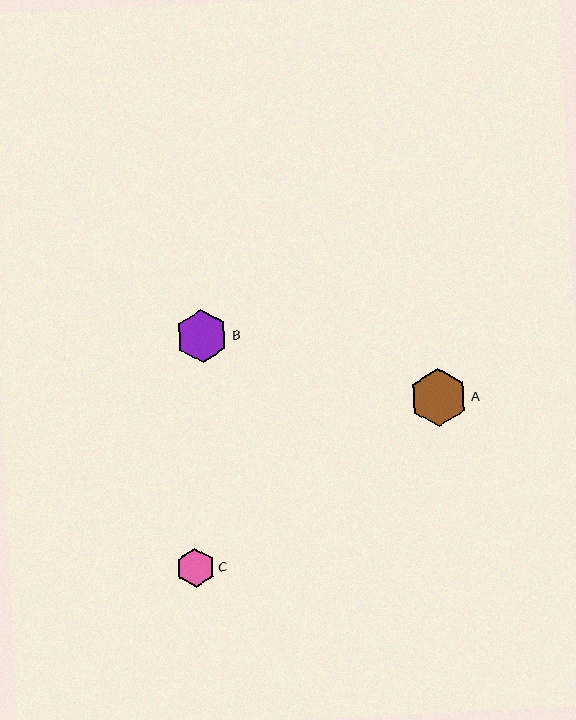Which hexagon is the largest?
Hexagon A is the largest with a size of approximately 58 pixels.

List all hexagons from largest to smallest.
From largest to smallest: A, B, C.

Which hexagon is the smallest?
Hexagon C is the smallest with a size of approximately 39 pixels.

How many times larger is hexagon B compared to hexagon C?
Hexagon B is approximately 1.3 times the size of hexagon C.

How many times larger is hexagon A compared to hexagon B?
Hexagon A is approximately 1.1 times the size of hexagon B.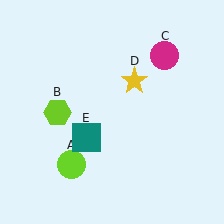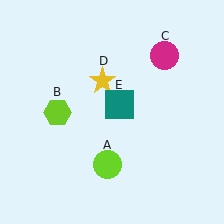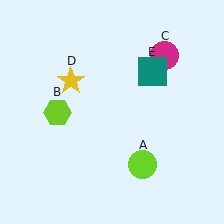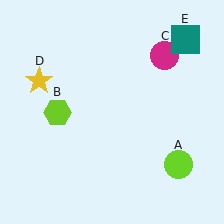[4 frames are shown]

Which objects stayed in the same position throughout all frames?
Lime hexagon (object B) and magenta circle (object C) remained stationary.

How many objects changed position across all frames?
3 objects changed position: lime circle (object A), yellow star (object D), teal square (object E).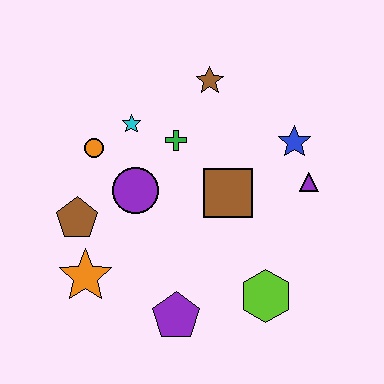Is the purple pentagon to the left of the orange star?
No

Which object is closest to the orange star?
The brown pentagon is closest to the orange star.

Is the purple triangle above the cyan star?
No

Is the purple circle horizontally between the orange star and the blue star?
Yes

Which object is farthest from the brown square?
The orange star is farthest from the brown square.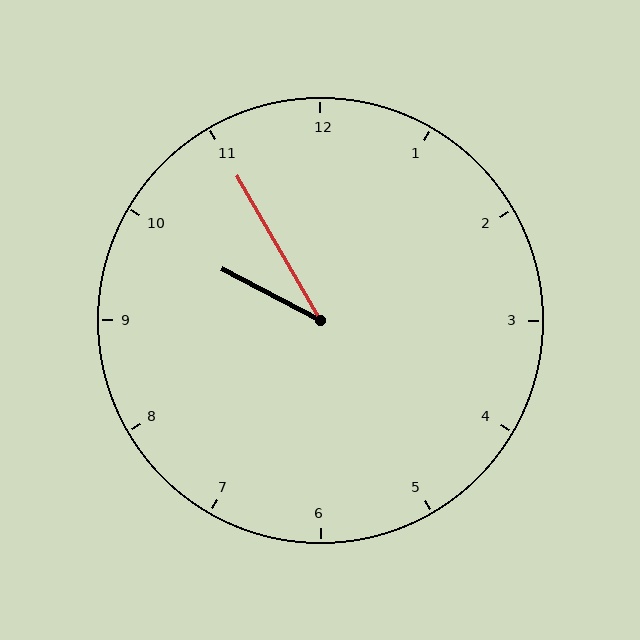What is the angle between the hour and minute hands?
Approximately 32 degrees.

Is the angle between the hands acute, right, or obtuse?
It is acute.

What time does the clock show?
9:55.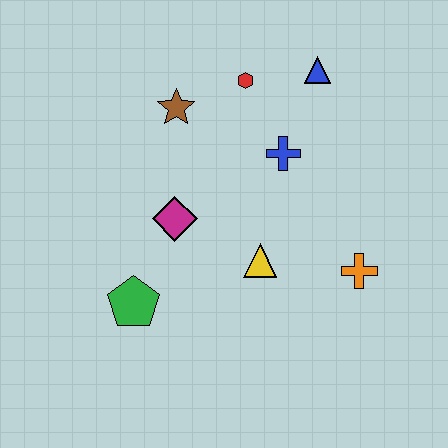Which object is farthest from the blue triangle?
The green pentagon is farthest from the blue triangle.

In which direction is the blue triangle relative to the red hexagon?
The blue triangle is to the right of the red hexagon.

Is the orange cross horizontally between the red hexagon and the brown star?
No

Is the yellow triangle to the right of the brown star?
Yes